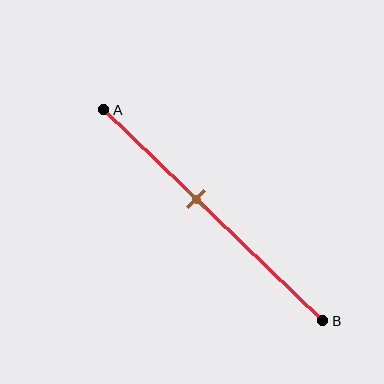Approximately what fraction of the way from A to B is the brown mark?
The brown mark is approximately 40% of the way from A to B.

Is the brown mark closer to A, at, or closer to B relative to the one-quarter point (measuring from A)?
The brown mark is closer to point B than the one-quarter point of segment AB.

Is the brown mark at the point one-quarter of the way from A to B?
No, the mark is at about 40% from A, not at the 25% one-quarter point.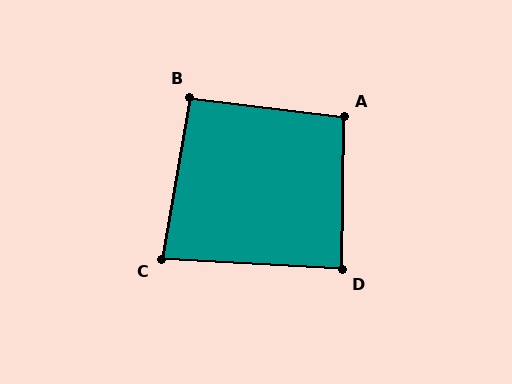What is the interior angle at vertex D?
Approximately 87 degrees (approximately right).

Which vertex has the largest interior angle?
A, at approximately 96 degrees.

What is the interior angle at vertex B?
Approximately 93 degrees (approximately right).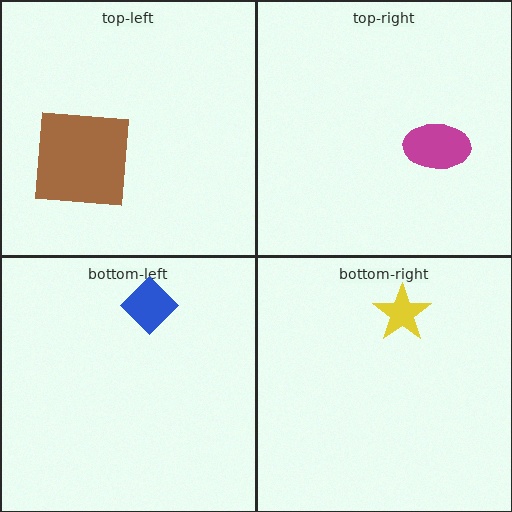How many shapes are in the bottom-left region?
1.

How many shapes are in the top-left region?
1.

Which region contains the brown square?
The top-left region.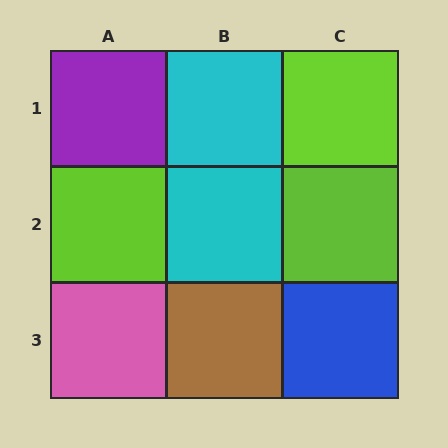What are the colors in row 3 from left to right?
Pink, brown, blue.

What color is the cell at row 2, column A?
Lime.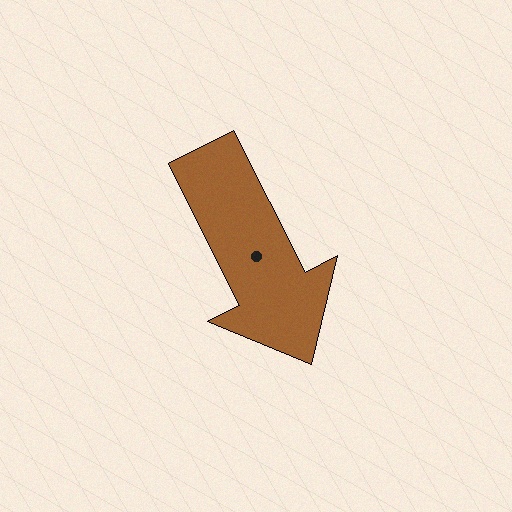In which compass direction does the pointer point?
Southeast.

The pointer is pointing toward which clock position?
Roughly 5 o'clock.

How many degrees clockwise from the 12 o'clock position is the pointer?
Approximately 153 degrees.